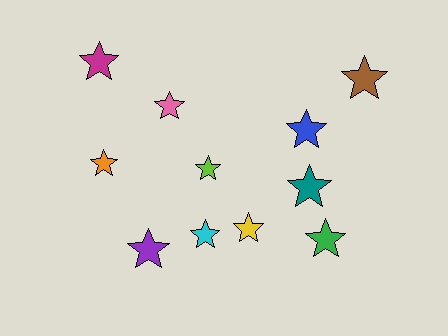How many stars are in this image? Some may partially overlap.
There are 11 stars.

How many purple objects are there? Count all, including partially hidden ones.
There is 1 purple object.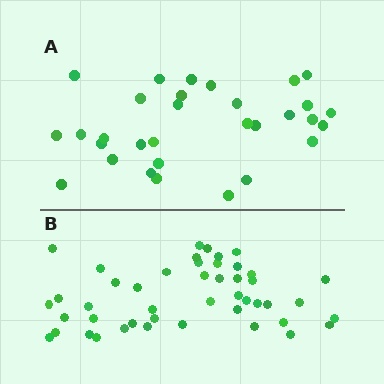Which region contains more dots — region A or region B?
Region B (the bottom region) has more dots.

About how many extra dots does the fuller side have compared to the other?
Region B has approximately 15 more dots than region A.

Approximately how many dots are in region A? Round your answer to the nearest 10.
About 30 dots. (The exact count is 31, which rounds to 30.)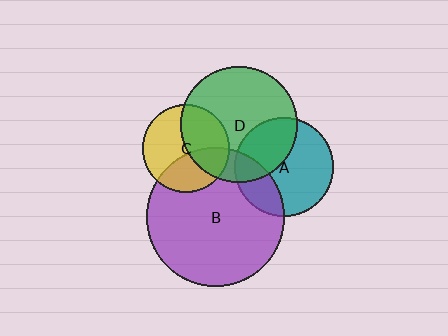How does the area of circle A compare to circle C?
Approximately 1.3 times.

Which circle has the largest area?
Circle B (purple).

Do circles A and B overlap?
Yes.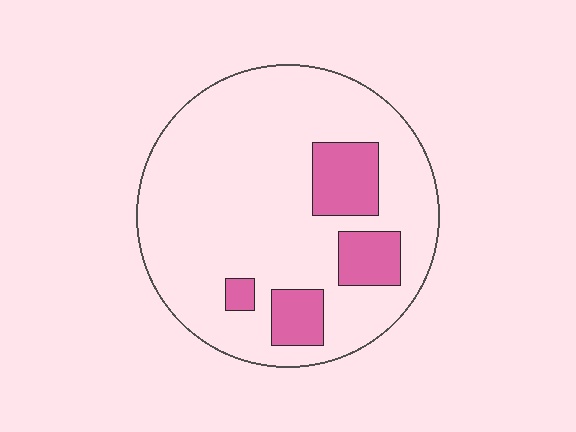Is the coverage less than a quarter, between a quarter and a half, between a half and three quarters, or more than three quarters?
Less than a quarter.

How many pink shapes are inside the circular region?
4.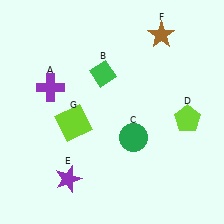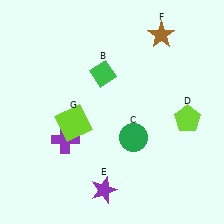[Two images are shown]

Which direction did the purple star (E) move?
The purple star (E) moved right.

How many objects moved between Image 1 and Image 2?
2 objects moved between the two images.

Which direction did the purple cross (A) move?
The purple cross (A) moved down.